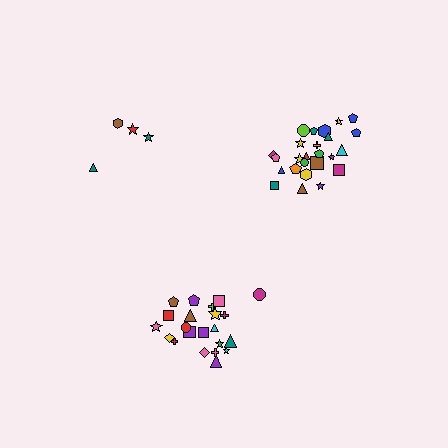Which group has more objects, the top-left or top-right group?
The top-right group.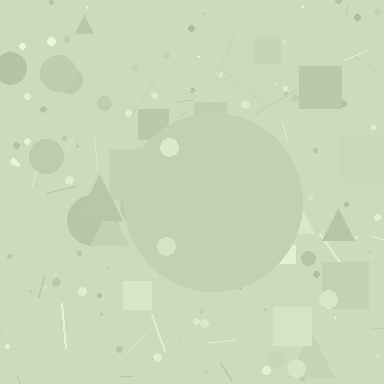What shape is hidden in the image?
A circle is hidden in the image.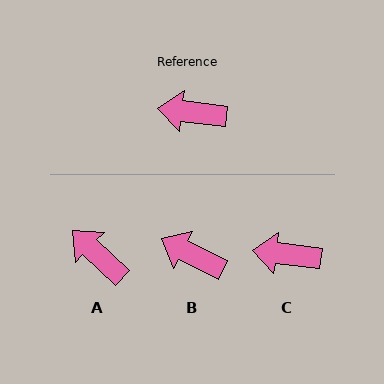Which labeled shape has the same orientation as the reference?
C.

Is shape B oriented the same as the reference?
No, it is off by about 20 degrees.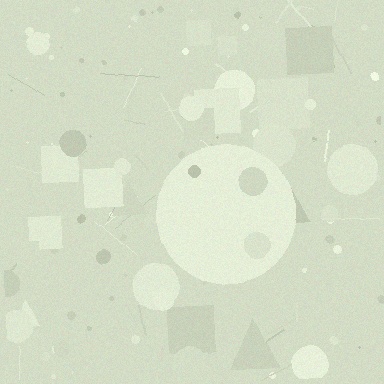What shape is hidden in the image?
A circle is hidden in the image.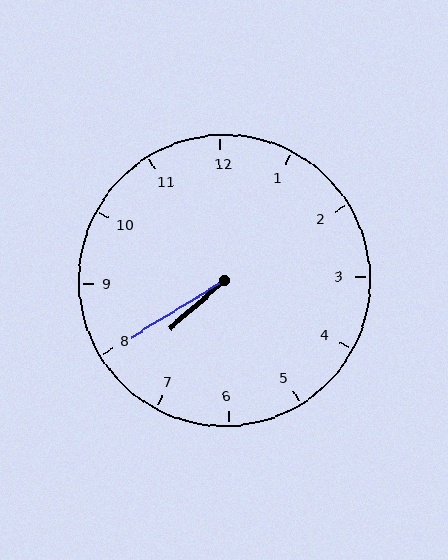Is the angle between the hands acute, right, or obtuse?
It is acute.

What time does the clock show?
7:40.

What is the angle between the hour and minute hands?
Approximately 10 degrees.